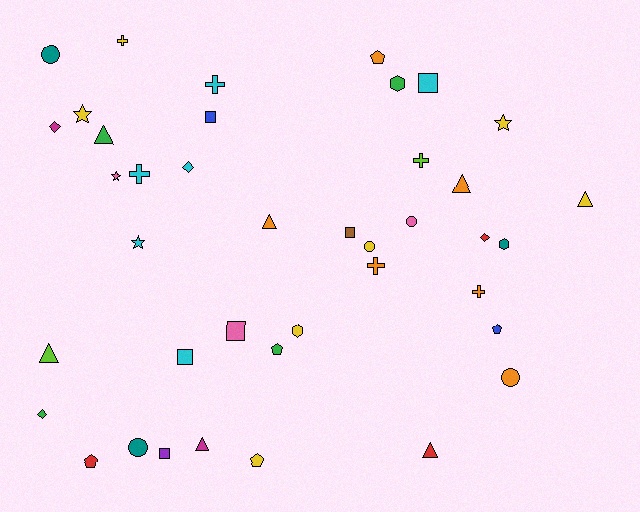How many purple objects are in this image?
There is 1 purple object.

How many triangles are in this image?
There are 7 triangles.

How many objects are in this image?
There are 40 objects.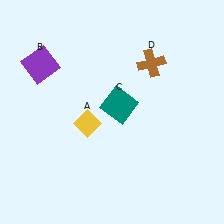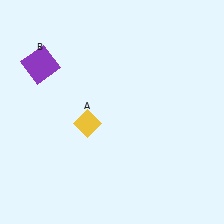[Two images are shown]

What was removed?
The teal square (C), the brown cross (D) were removed in Image 2.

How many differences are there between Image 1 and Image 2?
There are 2 differences between the two images.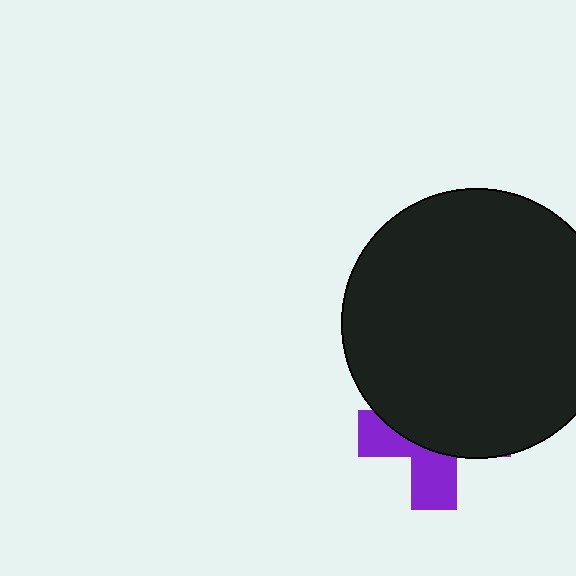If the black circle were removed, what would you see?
You would see the complete purple cross.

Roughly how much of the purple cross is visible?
A small part of it is visible (roughly 37%).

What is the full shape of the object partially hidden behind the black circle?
The partially hidden object is a purple cross.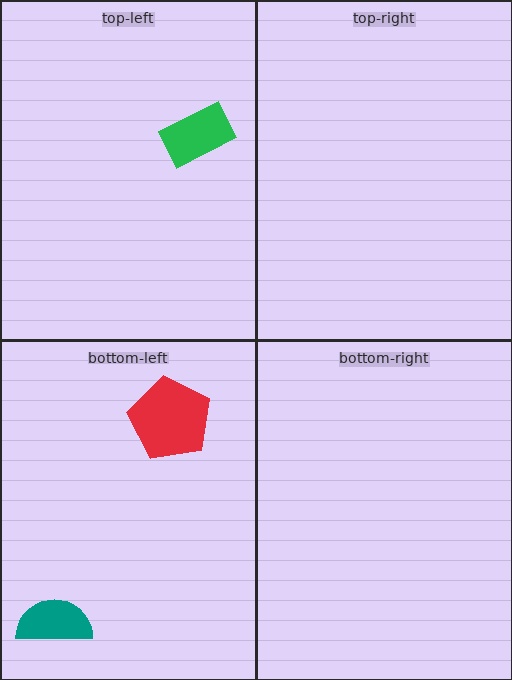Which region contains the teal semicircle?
The bottom-left region.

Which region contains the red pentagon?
The bottom-left region.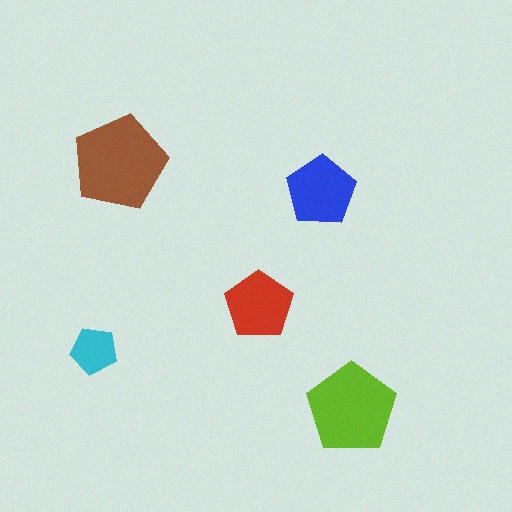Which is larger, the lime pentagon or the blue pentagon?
The lime one.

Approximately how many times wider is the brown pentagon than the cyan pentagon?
About 2 times wider.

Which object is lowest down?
The lime pentagon is bottommost.